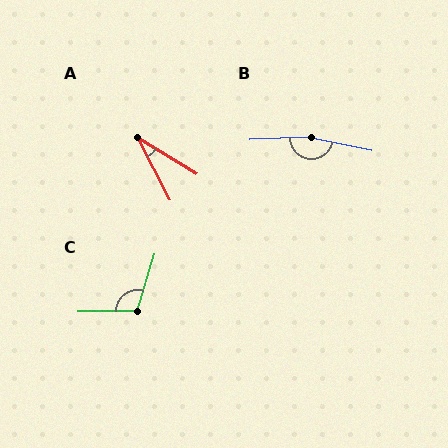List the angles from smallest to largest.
A (31°), C (108°), B (166°).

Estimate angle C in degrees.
Approximately 108 degrees.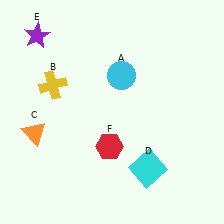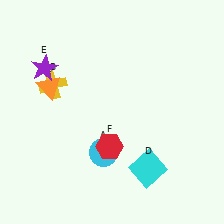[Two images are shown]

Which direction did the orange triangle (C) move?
The orange triangle (C) moved up.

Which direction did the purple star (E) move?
The purple star (E) moved down.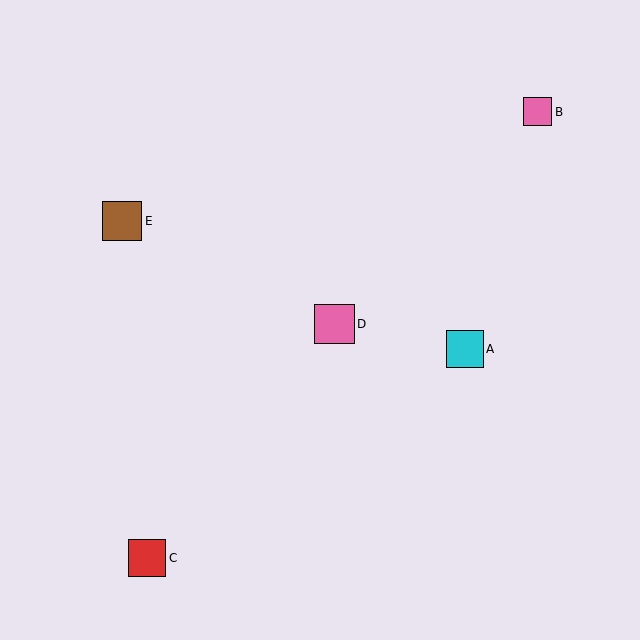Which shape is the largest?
The pink square (labeled D) is the largest.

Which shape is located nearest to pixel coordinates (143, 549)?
The red square (labeled C) at (147, 558) is nearest to that location.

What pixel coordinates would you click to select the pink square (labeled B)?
Click at (538, 112) to select the pink square B.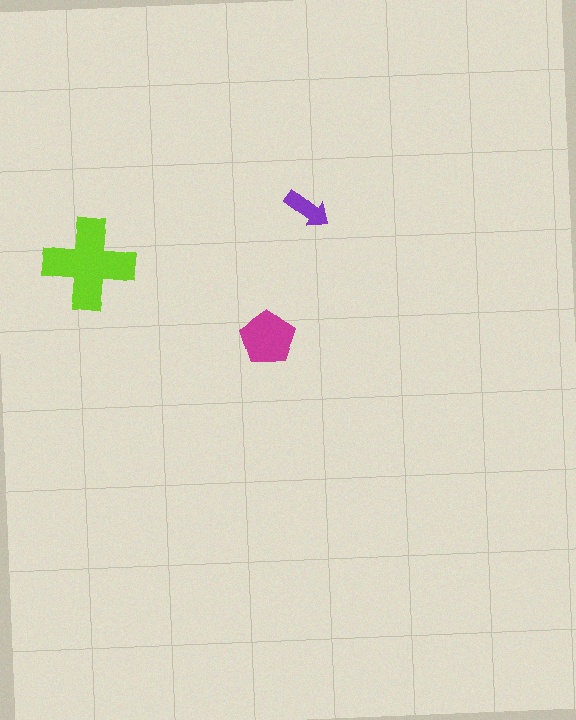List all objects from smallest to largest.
The purple arrow, the magenta pentagon, the lime cross.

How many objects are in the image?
There are 3 objects in the image.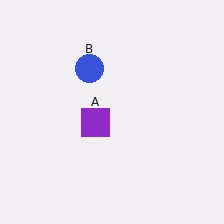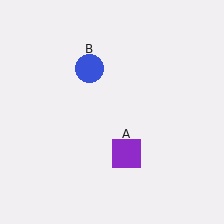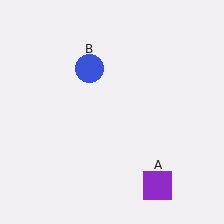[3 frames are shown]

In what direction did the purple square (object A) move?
The purple square (object A) moved down and to the right.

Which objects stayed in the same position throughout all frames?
Blue circle (object B) remained stationary.